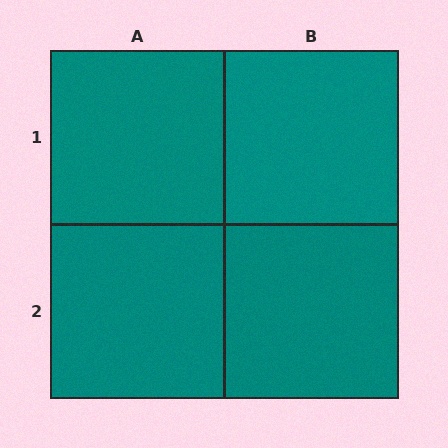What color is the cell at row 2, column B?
Teal.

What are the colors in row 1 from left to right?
Teal, teal.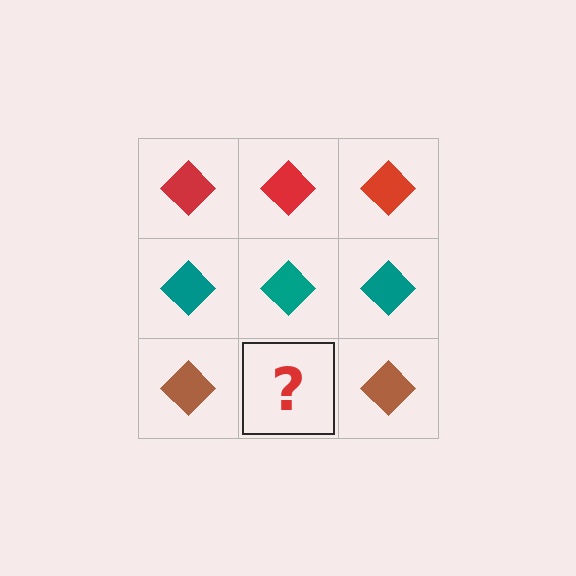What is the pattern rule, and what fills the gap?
The rule is that each row has a consistent color. The gap should be filled with a brown diamond.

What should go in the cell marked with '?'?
The missing cell should contain a brown diamond.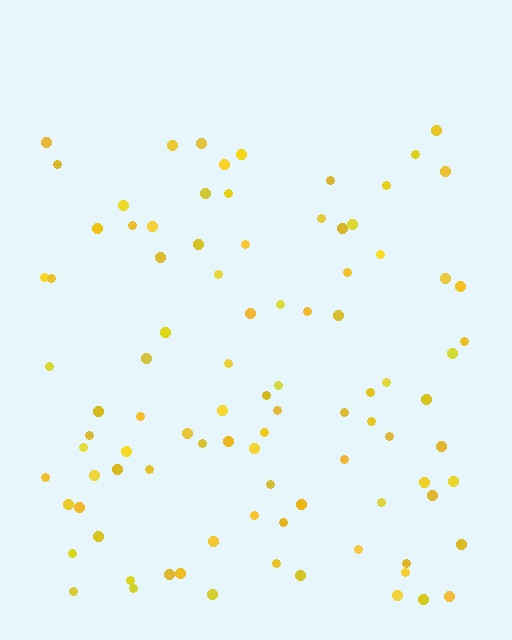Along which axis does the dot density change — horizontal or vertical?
Vertical.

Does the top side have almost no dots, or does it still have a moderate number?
Still a moderate number, just noticeably fewer than the bottom.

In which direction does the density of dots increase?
From top to bottom, with the bottom side densest.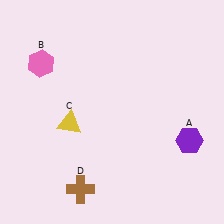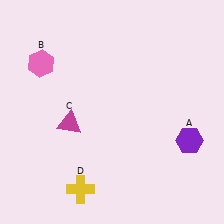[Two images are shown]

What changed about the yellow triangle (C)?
In Image 1, C is yellow. In Image 2, it changed to magenta.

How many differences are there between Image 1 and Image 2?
There are 2 differences between the two images.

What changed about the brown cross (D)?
In Image 1, D is brown. In Image 2, it changed to yellow.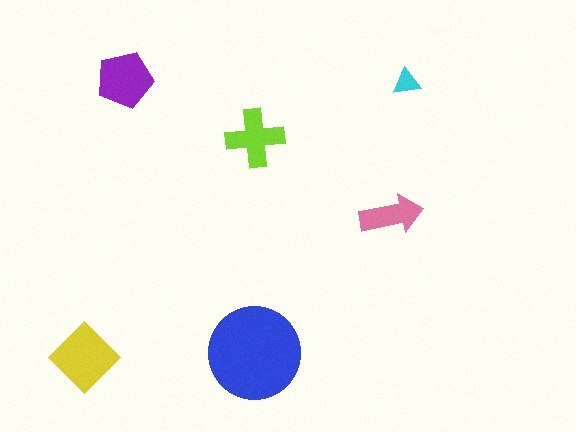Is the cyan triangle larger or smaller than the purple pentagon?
Smaller.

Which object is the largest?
The blue circle.